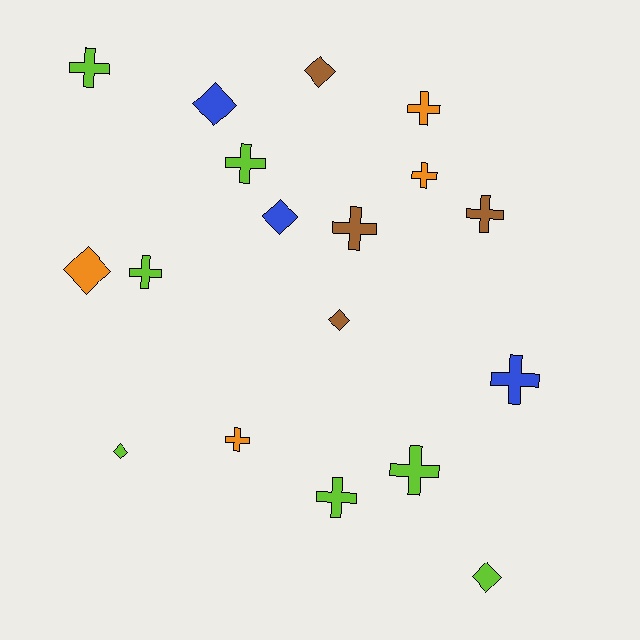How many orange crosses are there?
There are 3 orange crosses.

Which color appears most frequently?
Lime, with 7 objects.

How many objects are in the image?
There are 18 objects.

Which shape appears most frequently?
Cross, with 11 objects.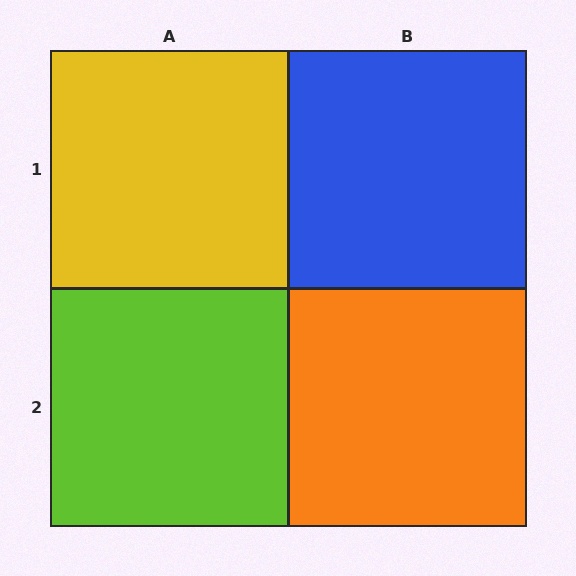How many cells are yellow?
1 cell is yellow.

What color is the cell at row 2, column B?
Orange.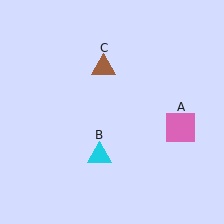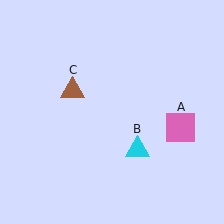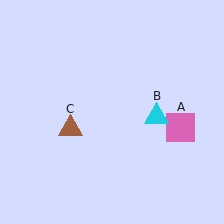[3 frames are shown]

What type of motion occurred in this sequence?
The cyan triangle (object B), brown triangle (object C) rotated counterclockwise around the center of the scene.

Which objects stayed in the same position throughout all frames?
Pink square (object A) remained stationary.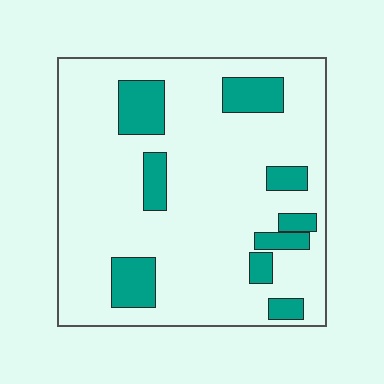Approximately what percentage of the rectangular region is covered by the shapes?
Approximately 20%.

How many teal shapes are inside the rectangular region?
9.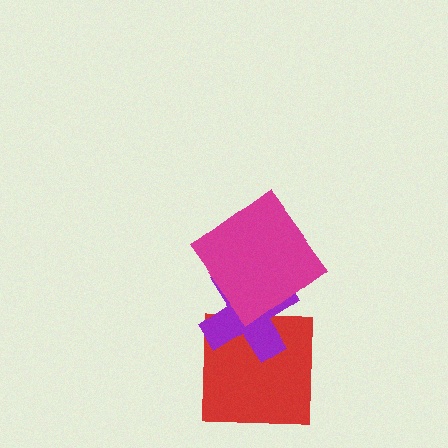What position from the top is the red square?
The red square is 3rd from the top.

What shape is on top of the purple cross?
The magenta diamond is on top of the purple cross.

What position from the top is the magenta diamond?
The magenta diamond is 1st from the top.